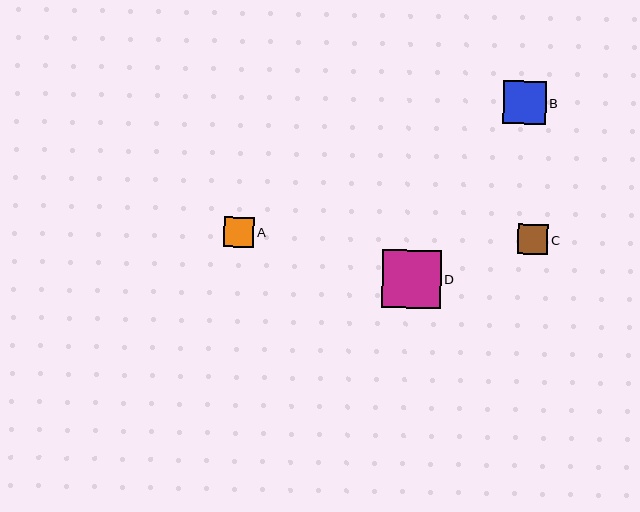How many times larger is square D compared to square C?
Square D is approximately 1.9 times the size of square C.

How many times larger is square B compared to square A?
Square B is approximately 1.4 times the size of square A.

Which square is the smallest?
Square C is the smallest with a size of approximately 30 pixels.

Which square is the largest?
Square D is the largest with a size of approximately 58 pixels.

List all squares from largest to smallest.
From largest to smallest: D, B, A, C.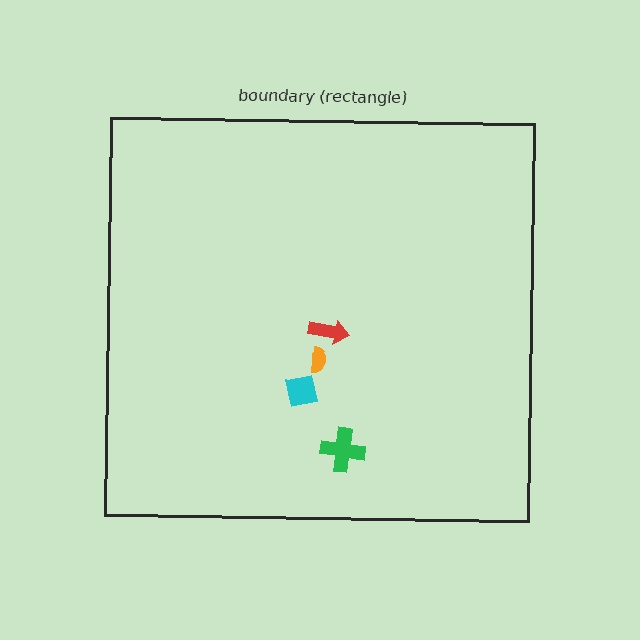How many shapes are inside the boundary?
4 inside, 0 outside.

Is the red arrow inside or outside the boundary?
Inside.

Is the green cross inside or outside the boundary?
Inside.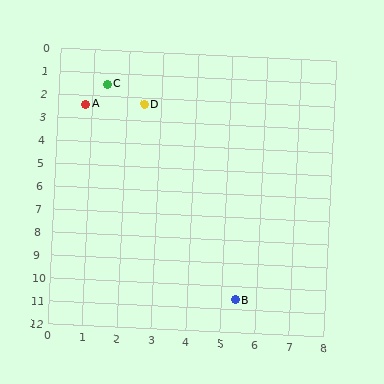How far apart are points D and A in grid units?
Points D and A are about 1.7 grid units apart.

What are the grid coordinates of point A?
Point A is at approximately (0.8, 2.4).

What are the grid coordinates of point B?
Point B is at approximately (5.4, 10.6).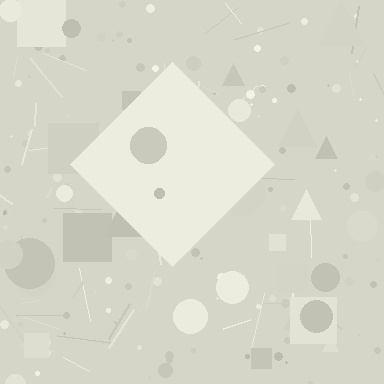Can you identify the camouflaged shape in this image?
The camouflaged shape is a diamond.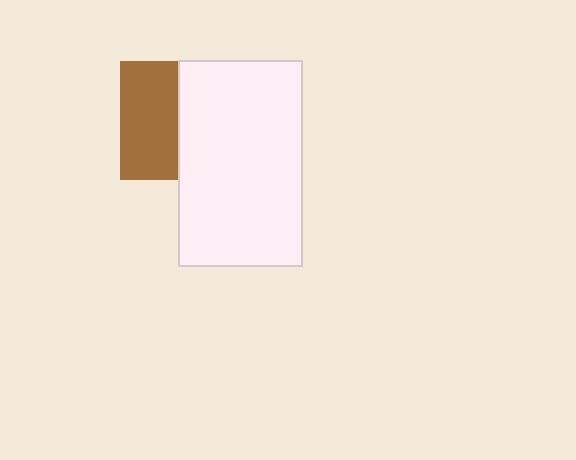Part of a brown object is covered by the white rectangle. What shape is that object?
It is a square.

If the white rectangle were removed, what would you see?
You would see the complete brown square.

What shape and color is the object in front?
The object in front is a white rectangle.